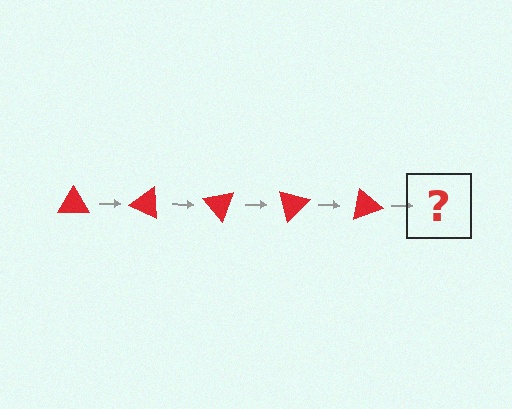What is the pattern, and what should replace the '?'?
The pattern is that the triangle rotates 25 degrees each step. The '?' should be a red triangle rotated 125 degrees.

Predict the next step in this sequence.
The next step is a red triangle rotated 125 degrees.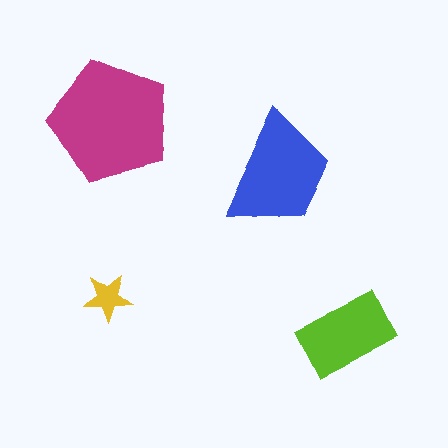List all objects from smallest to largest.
The yellow star, the lime rectangle, the blue trapezoid, the magenta pentagon.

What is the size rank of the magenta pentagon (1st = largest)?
1st.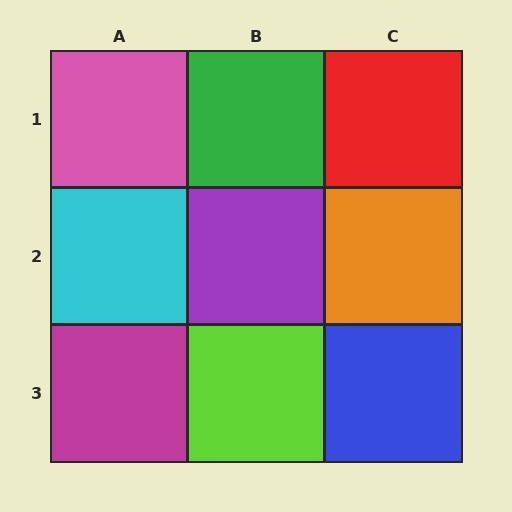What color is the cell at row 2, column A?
Cyan.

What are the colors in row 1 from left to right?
Pink, green, red.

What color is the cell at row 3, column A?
Magenta.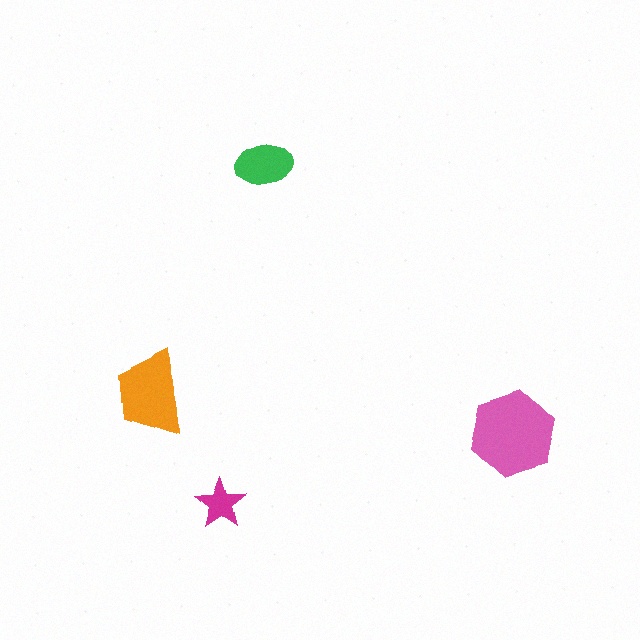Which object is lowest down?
The magenta star is bottommost.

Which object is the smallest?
The magenta star.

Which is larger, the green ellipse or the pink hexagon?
The pink hexagon.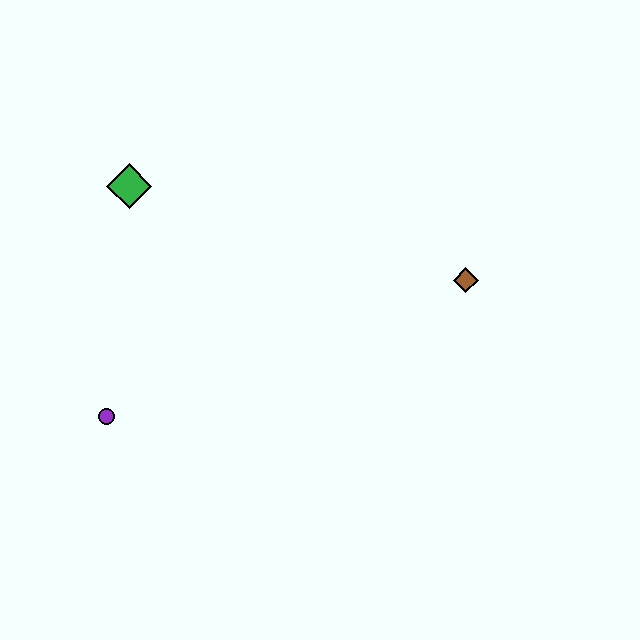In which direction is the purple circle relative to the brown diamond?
The purple circle is to the left of the brown diamond.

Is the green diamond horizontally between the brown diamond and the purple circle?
Yes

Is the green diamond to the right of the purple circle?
Yes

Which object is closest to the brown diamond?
The green diamond is closest to the brown diamond.